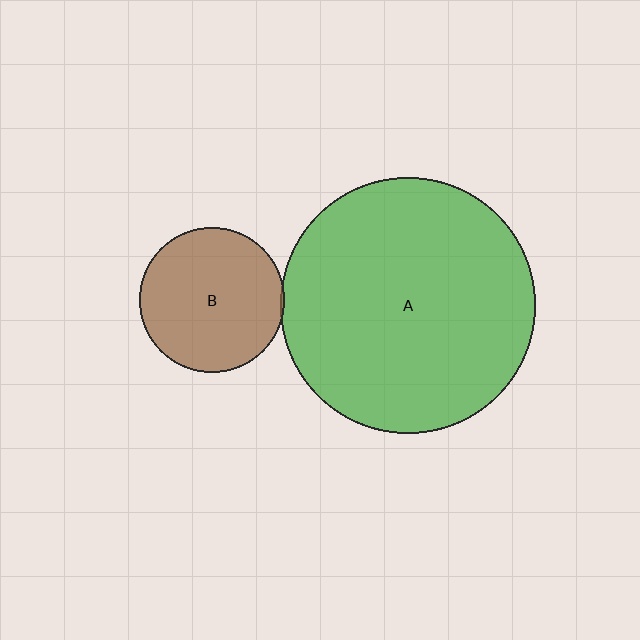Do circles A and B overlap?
Yes.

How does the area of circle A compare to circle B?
Approximately 3.1 times.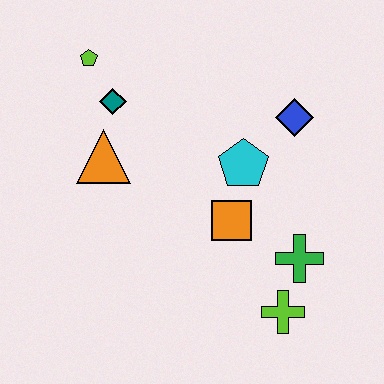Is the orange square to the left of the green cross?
Yes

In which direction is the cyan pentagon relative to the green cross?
The cyan pentagon is above the green cross.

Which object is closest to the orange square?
The cyan pentagon is closest to the orange square.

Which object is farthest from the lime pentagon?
The lime cross is farthest from the lime pentagon.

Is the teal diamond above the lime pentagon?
No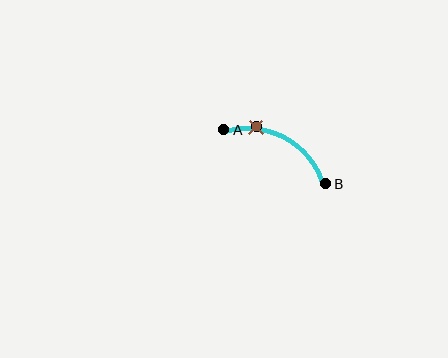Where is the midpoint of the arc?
The arc midpoint is the point on the curve farthest from the straight line joining A and B. It sits above that line.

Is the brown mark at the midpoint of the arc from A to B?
No. The brown mark lies on the arc but is closer to endpoint A. The arc midpoint would be at the point on the curve equidistant along the arc from both A and B.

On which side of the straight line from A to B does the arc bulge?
The arc bulges above the straight line connecting A and B.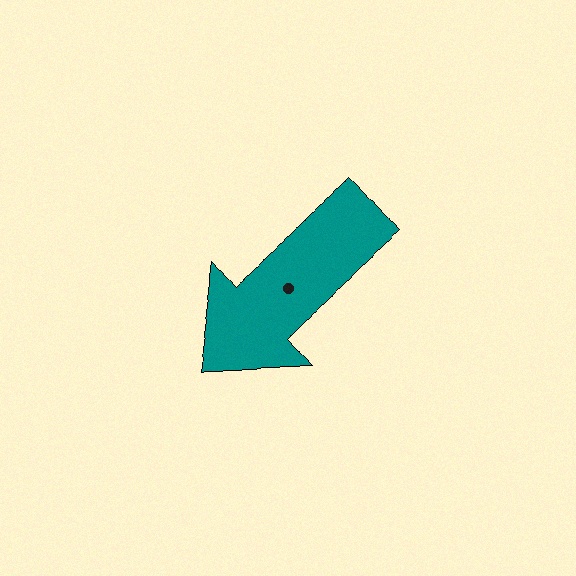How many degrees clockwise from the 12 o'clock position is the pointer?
Approximately 229 degrees.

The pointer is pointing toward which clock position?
Roughly 8 o'clock.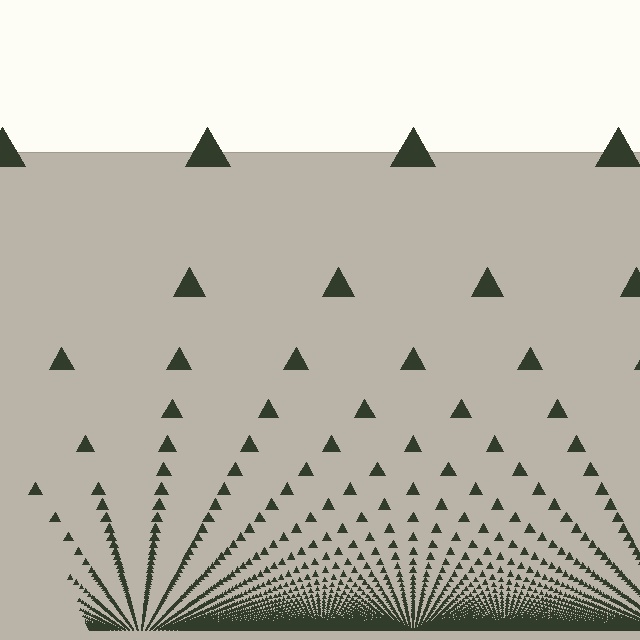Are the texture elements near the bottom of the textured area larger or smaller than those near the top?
Smaller. The gradient is inverted — elements near the bottom are smaller and denser.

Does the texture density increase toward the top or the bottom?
Density increases toward the bottom.